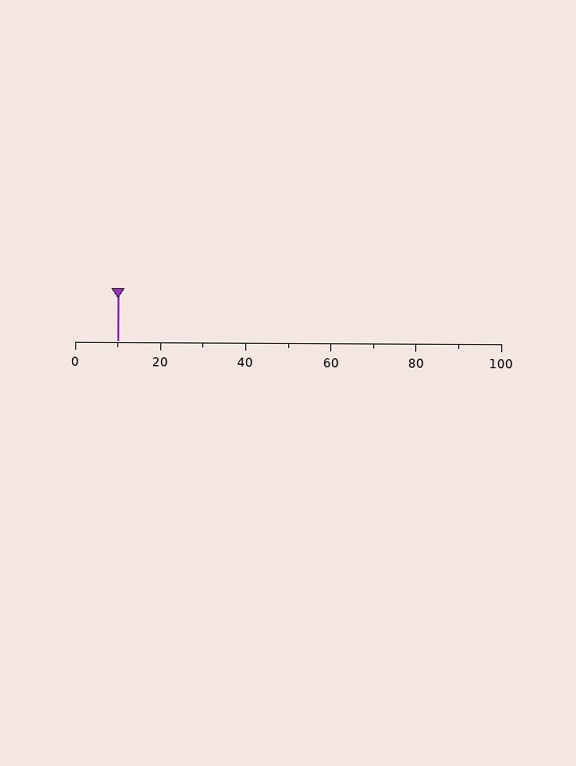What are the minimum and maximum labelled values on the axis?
The axis runs from 0 to 100.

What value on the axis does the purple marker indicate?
The marker indicates approximately 10.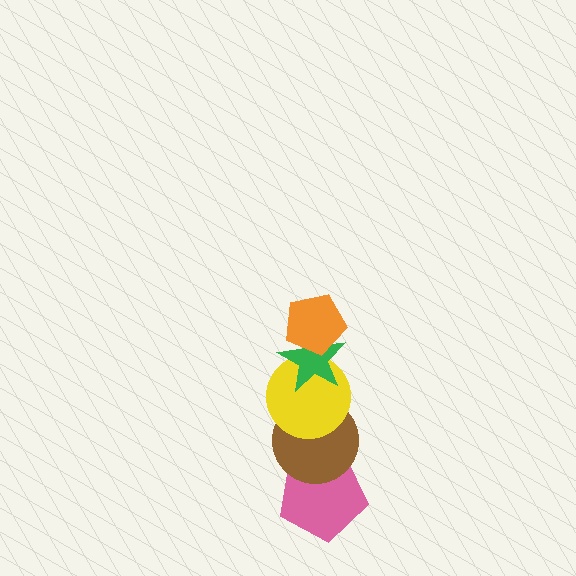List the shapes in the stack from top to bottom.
From top to bottom: the orange pentagon, the green star, the yellow circle, the brown circle, the pink pentagon.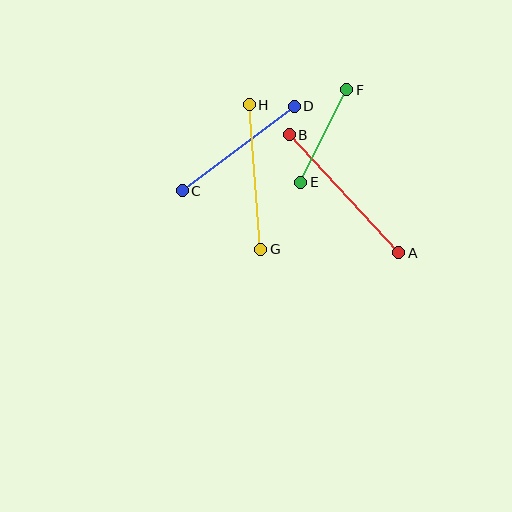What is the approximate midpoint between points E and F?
The midpoint is at approximately (324, 136) pixels.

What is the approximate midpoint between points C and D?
The midpoint is at approximately (238, 148) pixels.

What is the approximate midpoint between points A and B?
The midpoint is at approximately (344, 194) pixels.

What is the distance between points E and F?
The distance is approximately 103 pixels.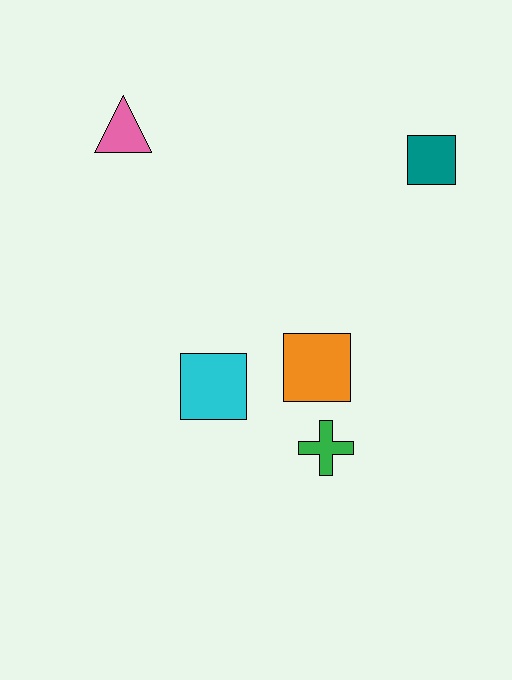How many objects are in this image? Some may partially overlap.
There are 5 objects.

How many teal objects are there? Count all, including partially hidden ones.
There is 1 teal object.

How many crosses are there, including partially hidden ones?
There is 1 cross.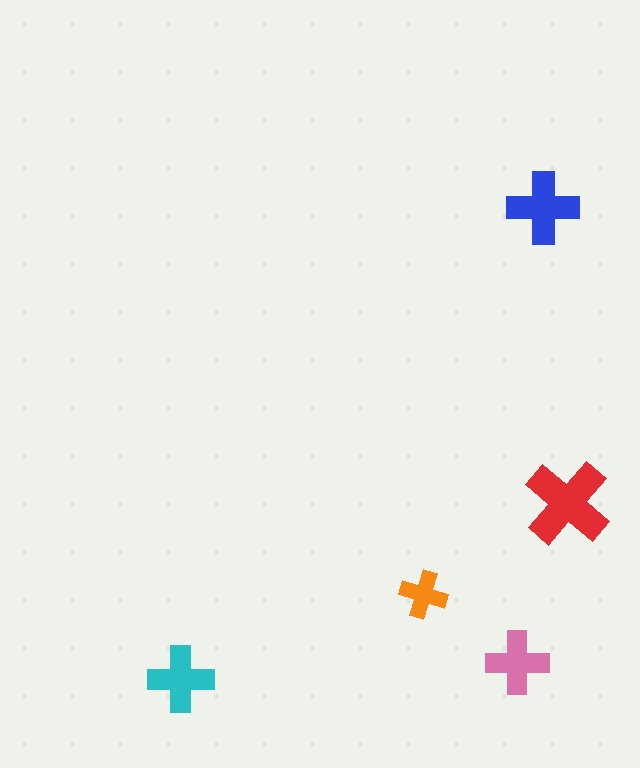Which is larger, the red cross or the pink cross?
The red one.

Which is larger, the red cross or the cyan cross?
The red one.